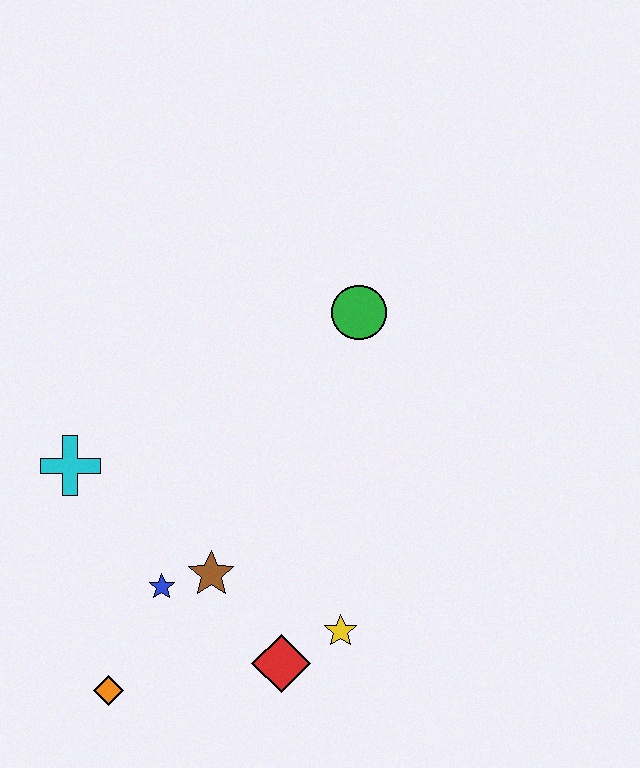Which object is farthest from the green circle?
The orange diamond is farthest from the green circle.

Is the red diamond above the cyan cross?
No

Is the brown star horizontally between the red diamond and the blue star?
Yes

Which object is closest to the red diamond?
The yellow star is closest to the red diamond.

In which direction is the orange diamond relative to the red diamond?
The orange diamond is to the left of the red diamond.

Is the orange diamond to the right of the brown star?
No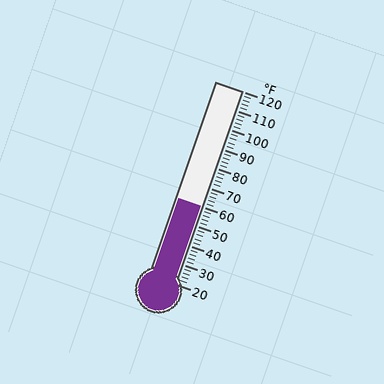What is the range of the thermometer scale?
The thermometer scale ranges from 20°F to 120°F.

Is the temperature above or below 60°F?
The temperature is at 60°F.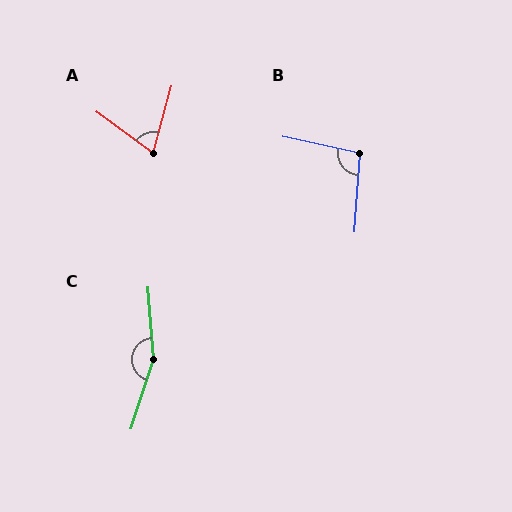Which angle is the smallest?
A, at approximately 69 degrees.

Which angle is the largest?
C, at approximately 158 degrees.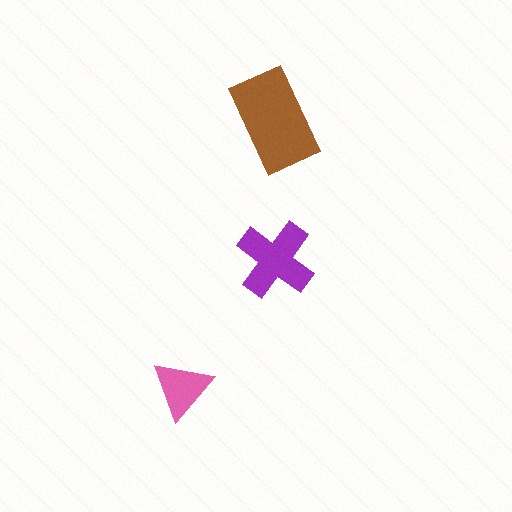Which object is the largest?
The brown rectangle.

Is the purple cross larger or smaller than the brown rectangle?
Smaller.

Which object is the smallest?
The pink triangle.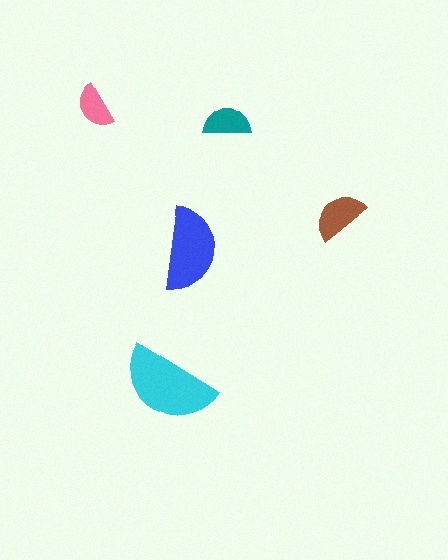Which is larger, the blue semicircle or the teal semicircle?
The blue one.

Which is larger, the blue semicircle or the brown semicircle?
The blue one.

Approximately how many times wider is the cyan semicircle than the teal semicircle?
About 2 times wider.